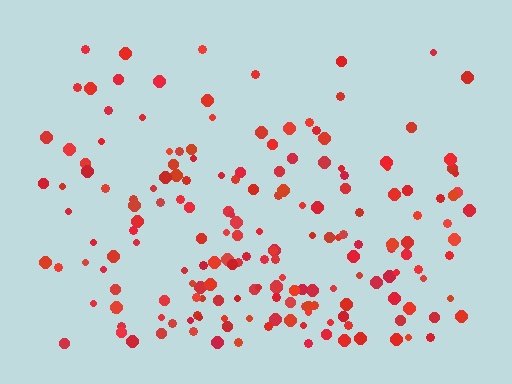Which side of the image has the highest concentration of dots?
The bottom.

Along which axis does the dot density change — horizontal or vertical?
Vertical.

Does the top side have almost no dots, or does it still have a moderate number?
Still a moderate number, just noticeably fewer than the bottom.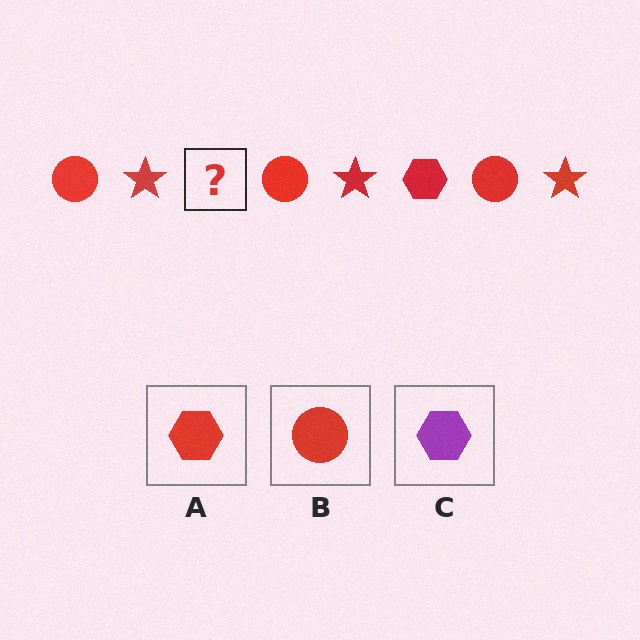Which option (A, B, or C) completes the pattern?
A.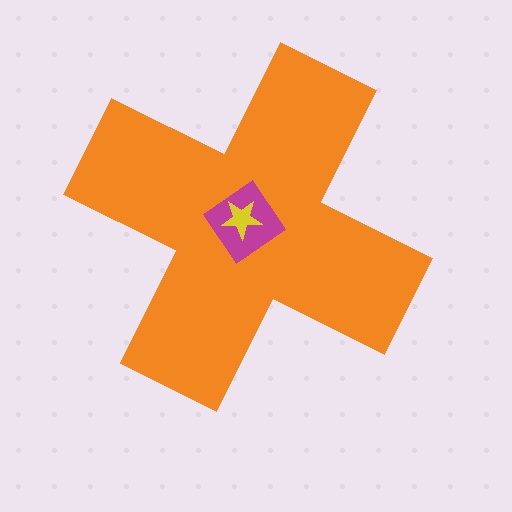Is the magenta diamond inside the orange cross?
Yes.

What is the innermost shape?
The yellow star.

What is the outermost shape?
The orange cross.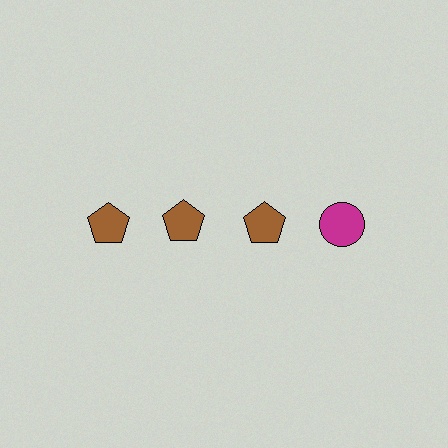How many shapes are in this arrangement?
There are 4 shapes arranged in a grid pattern.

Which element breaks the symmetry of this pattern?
The magenta circle in the top row, second from right column breaks the symmetry. All other shapes are brown pentagons.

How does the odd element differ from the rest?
It differs in both color (magenta instead of brown) and shape (circle instead of pentagon).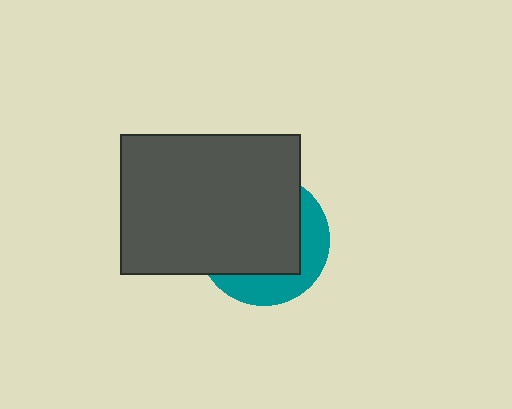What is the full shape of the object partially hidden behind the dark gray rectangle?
The partially hidden object is a teal circle.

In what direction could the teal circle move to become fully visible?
The teal circle could move toward the lower-right. That would shift it out from behind the dark gray rectangle entirely.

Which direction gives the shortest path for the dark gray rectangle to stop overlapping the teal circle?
Moving toward the upper-left gives the shortest separation.